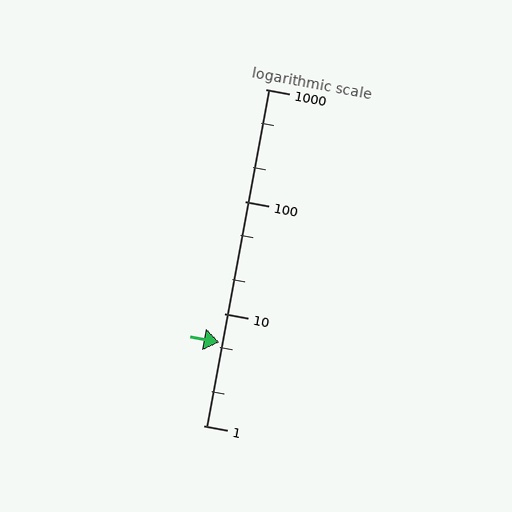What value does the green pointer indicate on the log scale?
The pointer indicates approximately 5.5.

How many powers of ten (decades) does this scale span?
The scale spans 3 decades, from 1 to 1000.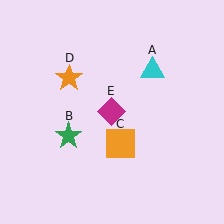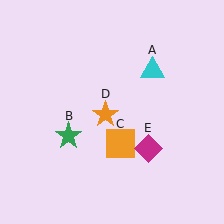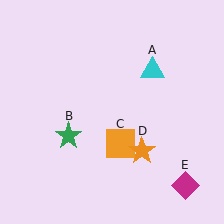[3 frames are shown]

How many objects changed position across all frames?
2 objects changed position: orange star (object D), magenta diamond (object E).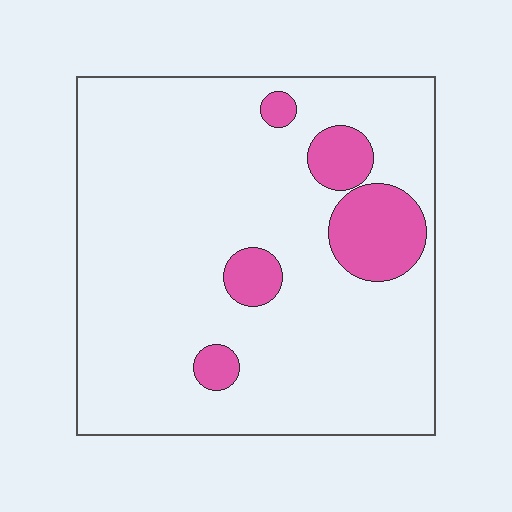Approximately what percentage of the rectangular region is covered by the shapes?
Approximately 15%.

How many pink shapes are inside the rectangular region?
5.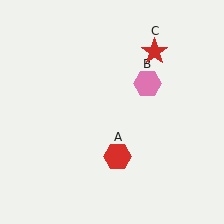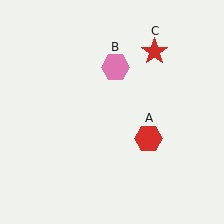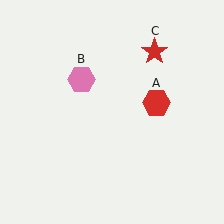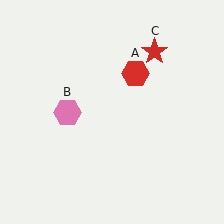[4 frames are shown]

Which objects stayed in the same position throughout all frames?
Red star (object C) remained stationary.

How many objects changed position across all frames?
2 objects changed position: red hexagon (object A), pink hexagon (object B).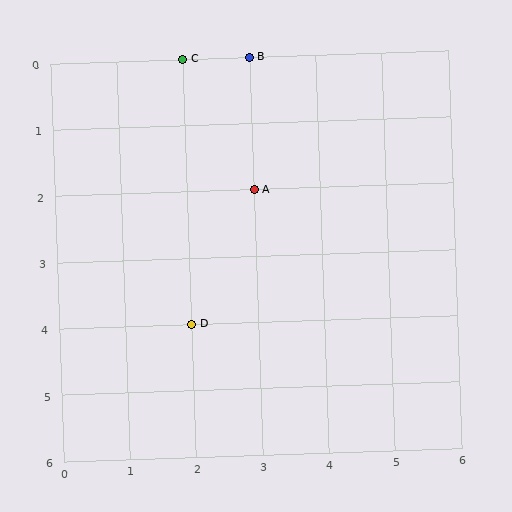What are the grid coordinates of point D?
Point D is at grid coordinates (2, 4).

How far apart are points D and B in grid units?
Points D and B are 1 column and 4 rows apart (about 4.1 grid units diagonally).